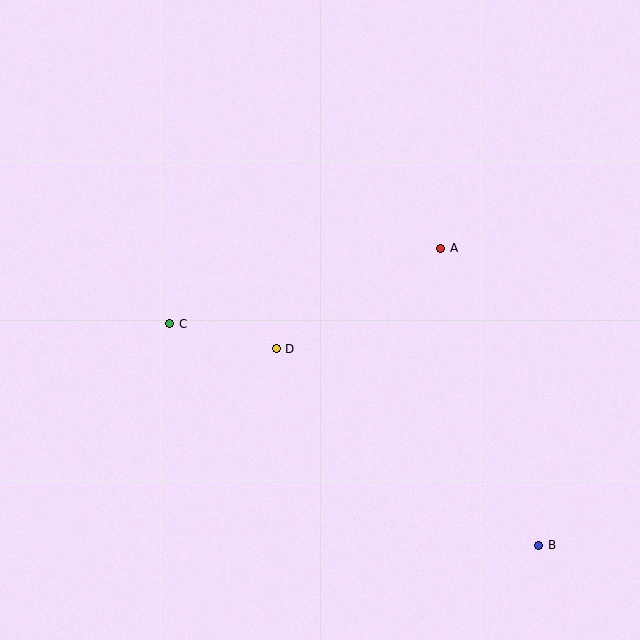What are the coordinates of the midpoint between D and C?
The midpoint between D and C is at (223, 336).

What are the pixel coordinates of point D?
Point D is at (276, 349).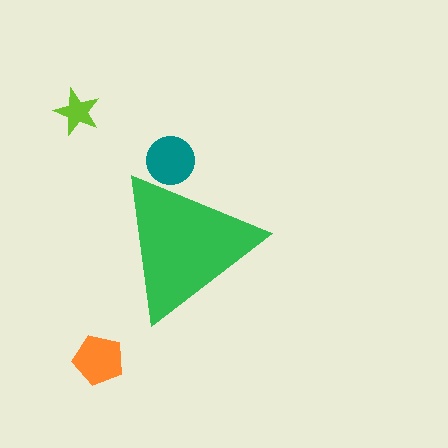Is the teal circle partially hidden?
Yes, the teal circle is partially hidden behind the green triangle.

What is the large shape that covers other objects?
A green triangle.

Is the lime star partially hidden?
No, the lime star is fully visible.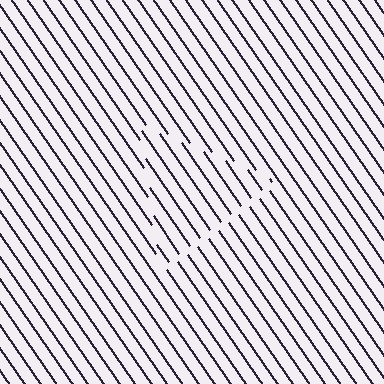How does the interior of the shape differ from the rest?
The interior of the shape contains the same grating, shifted by half a period — the contour is defined by the phase discontinuity where line-ends from the inner and outer gratings abut.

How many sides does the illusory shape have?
3 sides — the line-ends trace a triangle.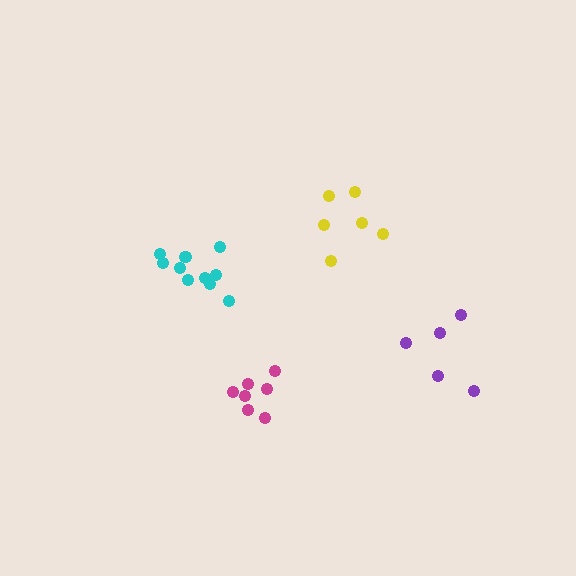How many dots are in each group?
Group 1: 10 dots, Group 2: 6 dots, Group 3: 7 dots, Group 4: 5 dots (28 total).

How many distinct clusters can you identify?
There are 4 distinct clusters.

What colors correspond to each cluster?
The clusters are colored: cyan, yellow, magenta, purple.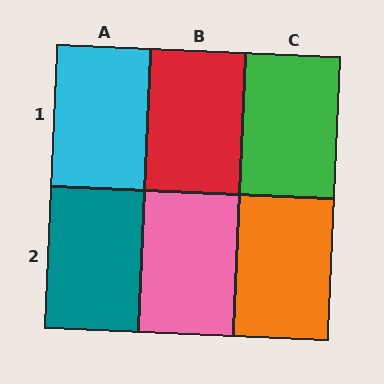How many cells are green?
1 cell is green.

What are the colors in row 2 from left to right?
Teal, pink, orange.